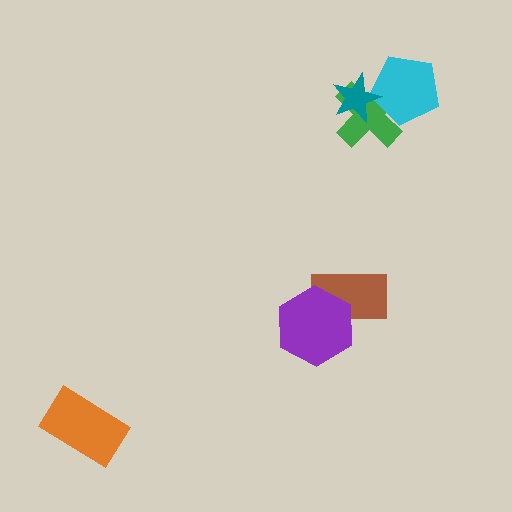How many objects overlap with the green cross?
2 objects overlap with the green cross.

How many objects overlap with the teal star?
2 objects overlap with the teal star.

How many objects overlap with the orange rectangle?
0 objects overlap with the orange rectangle.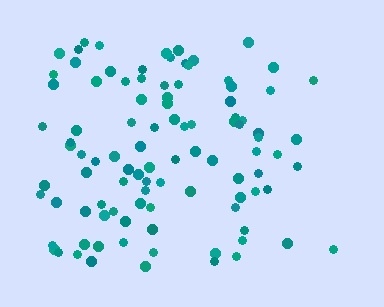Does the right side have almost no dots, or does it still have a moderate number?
Still a moderate number, just noticeably fewer than the left.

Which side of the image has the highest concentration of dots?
The left.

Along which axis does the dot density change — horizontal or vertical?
Horizontal.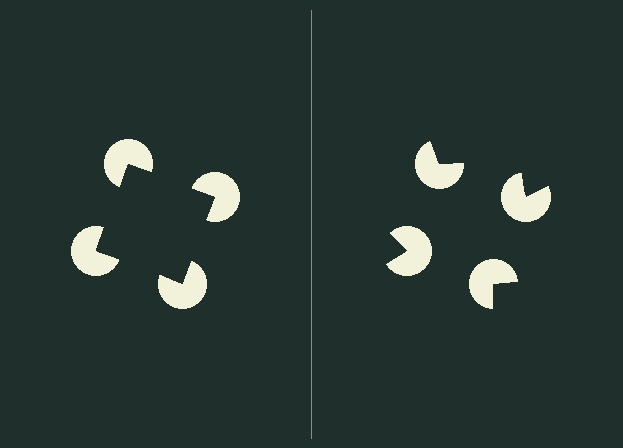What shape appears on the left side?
An illusory square.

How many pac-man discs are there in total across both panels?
8 — 4 on each side.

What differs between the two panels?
The pac-man discs are positioned identically on both sides; only the wedge orientations differ. On the left they align to a square; on the right they are misaligned.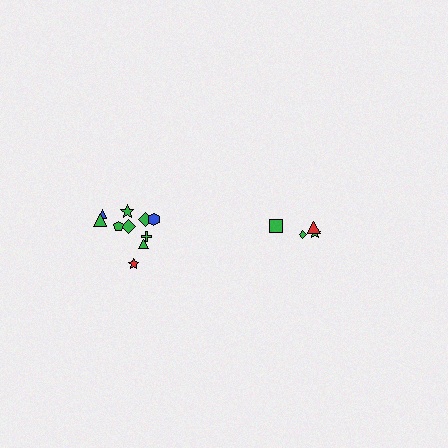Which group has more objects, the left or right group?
The left group.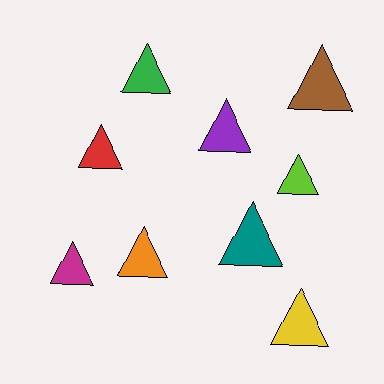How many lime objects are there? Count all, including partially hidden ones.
There is 1 lime object.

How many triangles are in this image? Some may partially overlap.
There are 9 triangles.